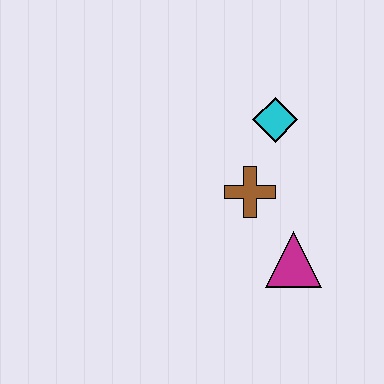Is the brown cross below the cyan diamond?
Yes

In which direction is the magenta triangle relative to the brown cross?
The magenta triangle is below the brown cross.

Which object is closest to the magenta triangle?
The brown cross is closest to the magenta triangle.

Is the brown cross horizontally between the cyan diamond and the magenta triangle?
No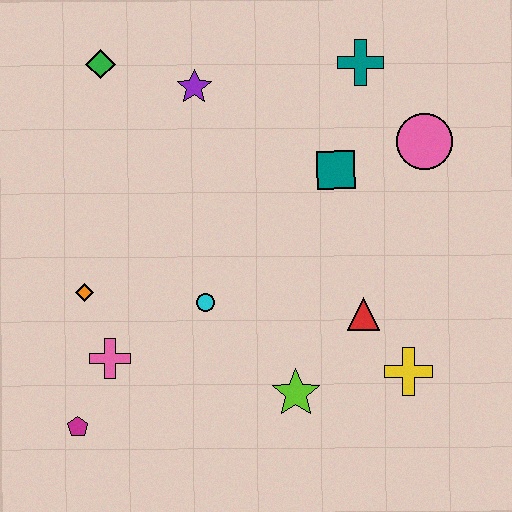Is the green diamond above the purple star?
Yes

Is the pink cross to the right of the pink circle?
No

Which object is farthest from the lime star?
The green diamond is farthest from the lime star.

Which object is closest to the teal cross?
The pink circle is closest to the teal cross.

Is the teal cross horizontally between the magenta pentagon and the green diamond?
No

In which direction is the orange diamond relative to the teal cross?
The orange diamond is to the left of the teal cross.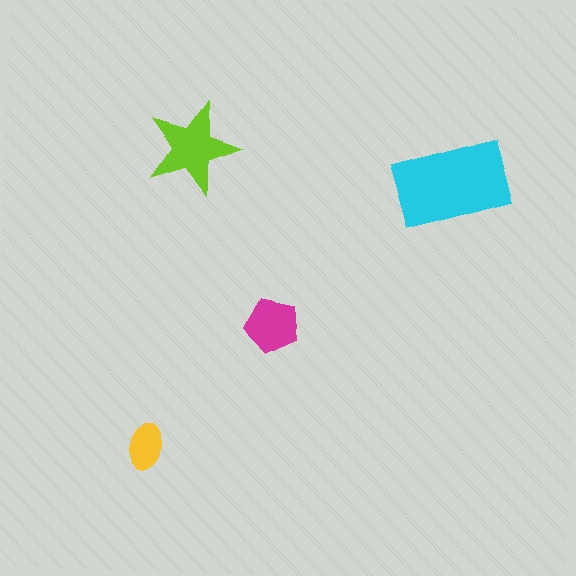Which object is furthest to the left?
The yellow ellipse is leftmost.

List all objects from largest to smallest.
The cyan rectangle, the lime star, the magenta pentagon, the yellow ellipse.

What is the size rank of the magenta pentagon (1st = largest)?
3rd.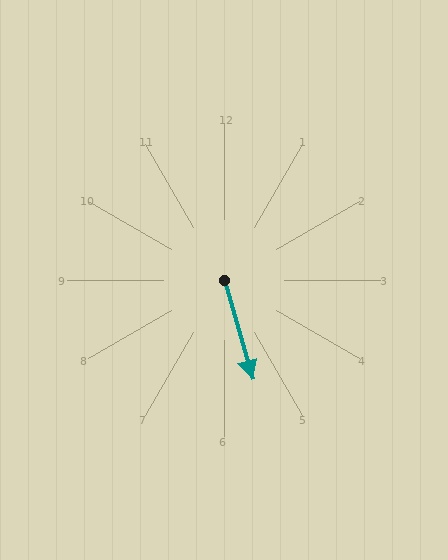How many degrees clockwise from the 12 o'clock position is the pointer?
Approximately 164 degrees.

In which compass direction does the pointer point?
South.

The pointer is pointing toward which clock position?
Roughly 5 o'clock.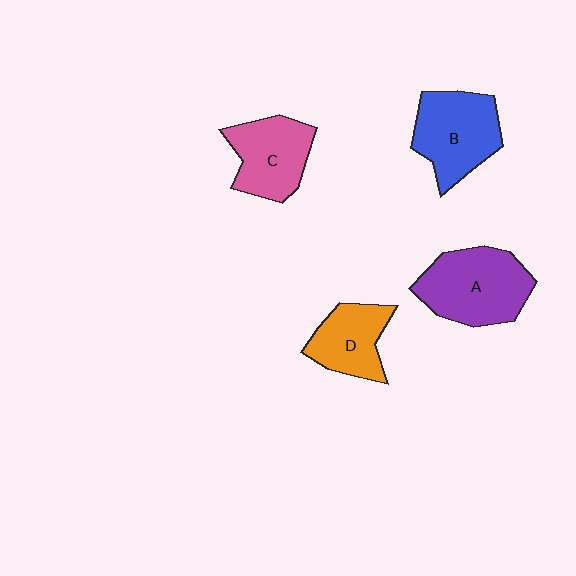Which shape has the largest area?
Shape A (purple).